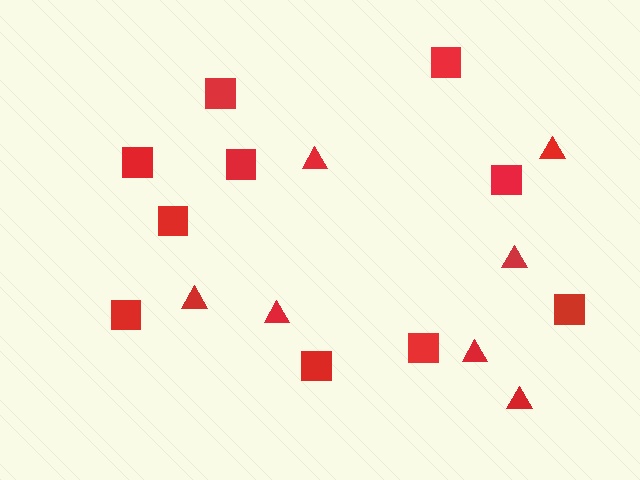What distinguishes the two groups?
There are 2 groups: one group of squares (10) and one group of triangles (7).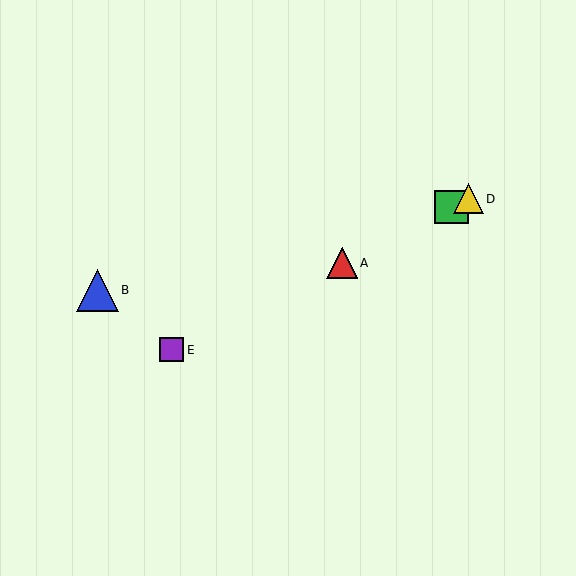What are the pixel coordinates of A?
Object A is at (342, 263).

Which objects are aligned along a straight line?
Objects A, C, D, E are aligned along a straight line.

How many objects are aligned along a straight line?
4 objects (A, C, D, E) are aligned along a straight line.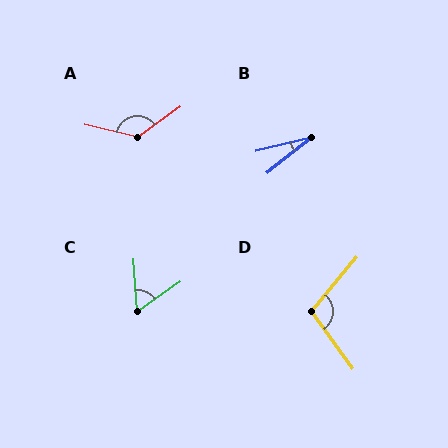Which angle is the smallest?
B, at approximately 25 degrees.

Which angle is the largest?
A, at approximately 131 degrees.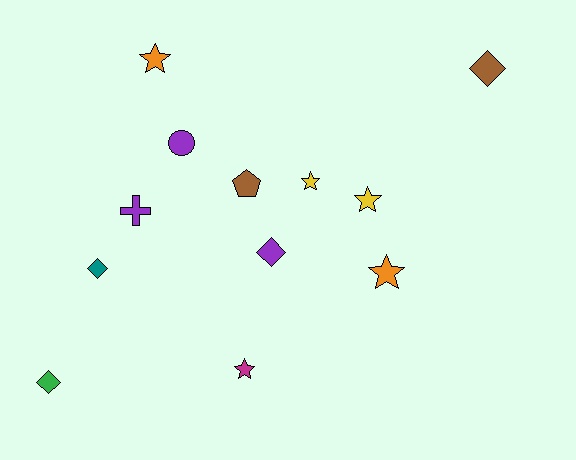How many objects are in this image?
There are 12 objects.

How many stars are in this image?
There are 5 stars.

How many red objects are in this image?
There are no red objects.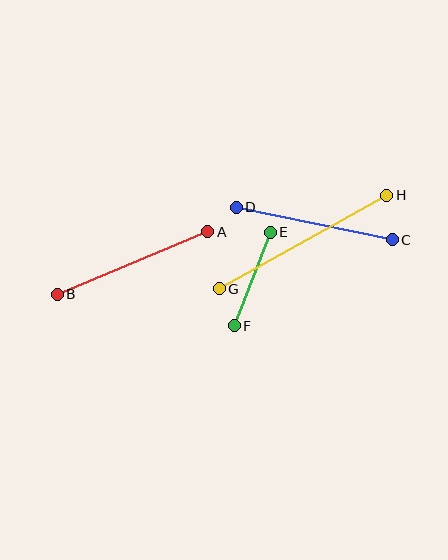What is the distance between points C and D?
The distance is approximately 159 pixels.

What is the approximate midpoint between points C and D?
The midpoint is at approximately (314, 223) pixels.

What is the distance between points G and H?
The distance is approximately 192 pixels.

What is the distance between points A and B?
The distance is approximately 163 pixels.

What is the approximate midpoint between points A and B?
The midpoint is at approximately (133, 263) pixels.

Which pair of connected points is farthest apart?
Points G and H are farthest apart.